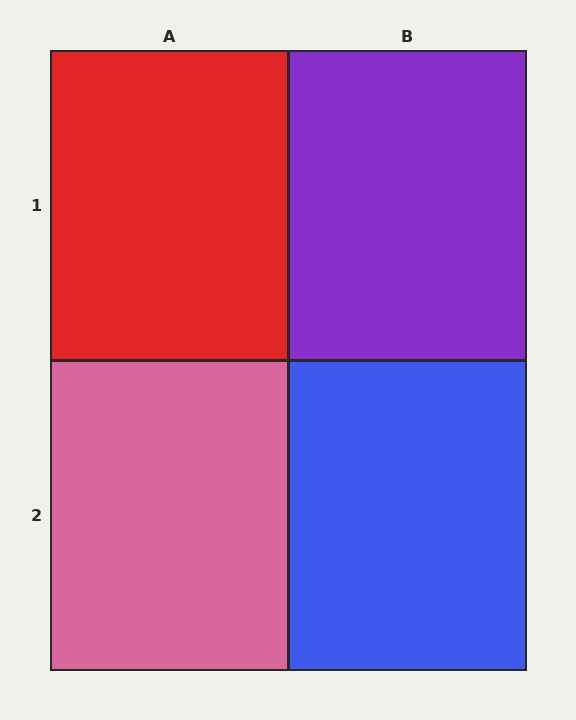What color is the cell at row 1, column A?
Red.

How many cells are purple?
1 cell is purple.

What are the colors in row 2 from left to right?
Pink, blue.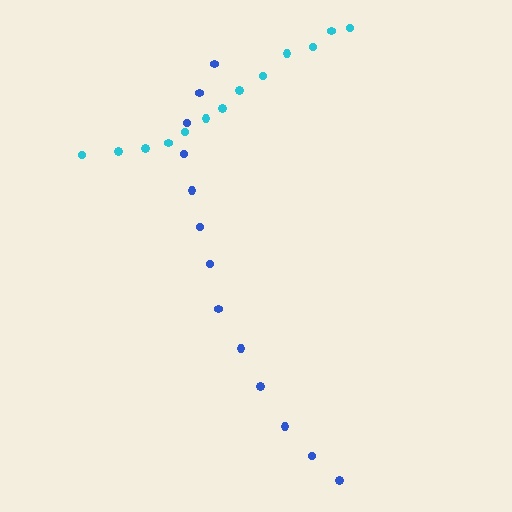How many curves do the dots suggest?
There are 2 distinct paths.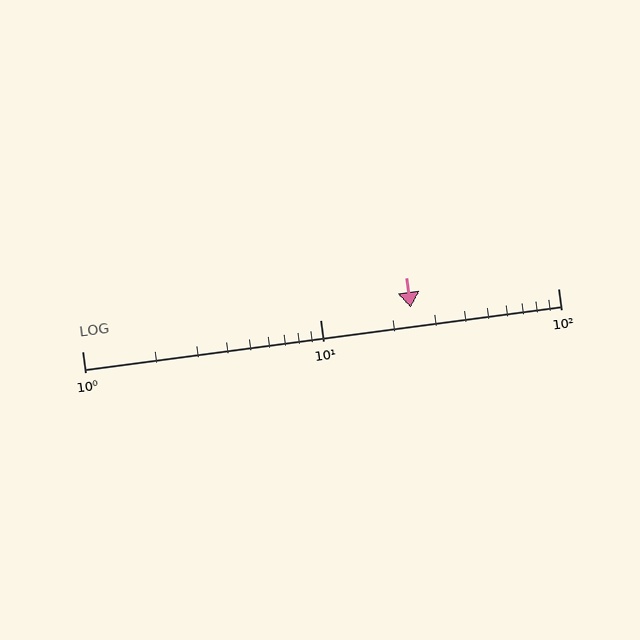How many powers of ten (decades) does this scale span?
The scale spans 2 decades, from 1 to 100.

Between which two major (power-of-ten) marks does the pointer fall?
The pointer is between 10 and 100.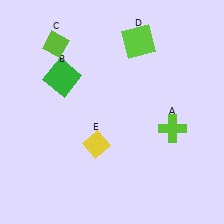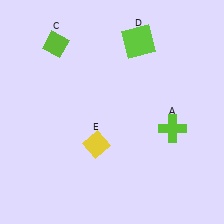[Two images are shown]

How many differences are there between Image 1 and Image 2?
There is 1 difference between the two images.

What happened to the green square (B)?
The green square (B) was removed in Image 2. It was in the top-left area of Image 1.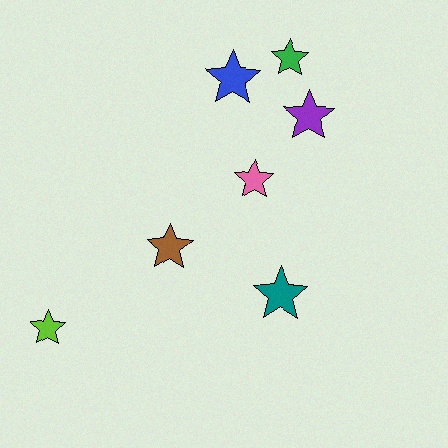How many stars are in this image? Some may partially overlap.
There are 7 stars.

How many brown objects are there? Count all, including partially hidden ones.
There is 1 brown object.